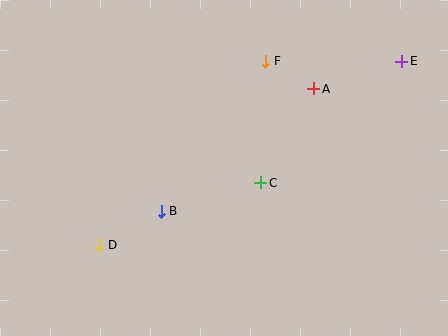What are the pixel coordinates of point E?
Point E is at (402, 61).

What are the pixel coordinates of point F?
Point F is at (266, 61).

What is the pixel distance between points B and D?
The distance between B and D is 70 pixels.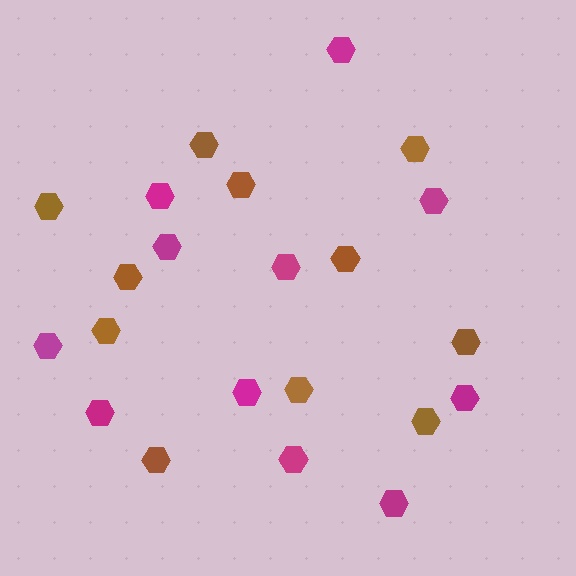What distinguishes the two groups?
There are 2 groups: one group of magenta hexagons (11) and one group of brown hexagons (11).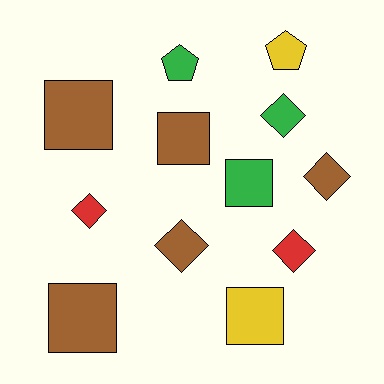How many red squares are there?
There are no red squares.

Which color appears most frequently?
Brown, with 5 objects.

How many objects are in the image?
There are 12 objects.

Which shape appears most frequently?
Square, with 5 objects.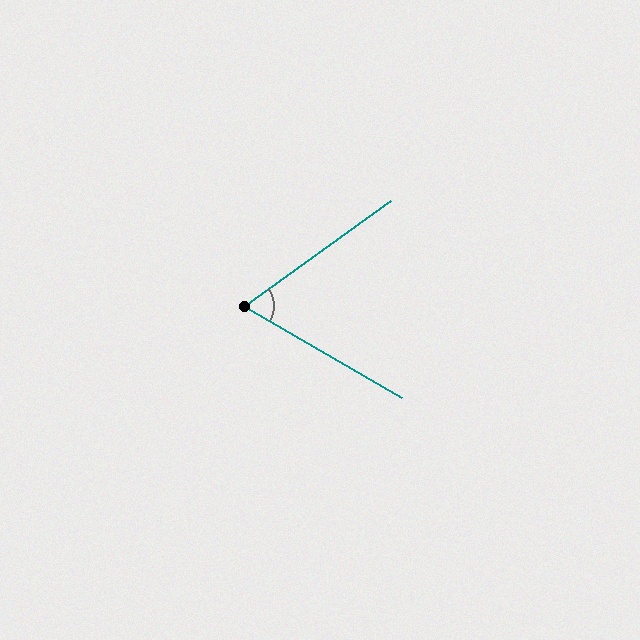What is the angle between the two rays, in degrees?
Approximately 66 degrees.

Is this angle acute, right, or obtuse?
It is acute.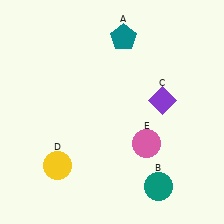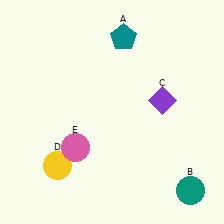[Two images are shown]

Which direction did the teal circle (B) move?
The teal circle (B) moved right.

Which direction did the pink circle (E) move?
The pink circle (E) moved left.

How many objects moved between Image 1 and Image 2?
2 objects moved between the two images.